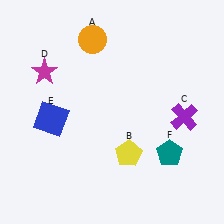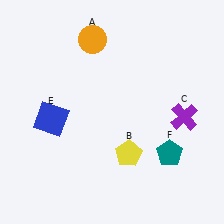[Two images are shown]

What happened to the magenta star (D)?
The magenta star (D) was removed in Image 2. It was in the top-left area of Image 1.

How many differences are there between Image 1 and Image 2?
There is 1 difference between the two images.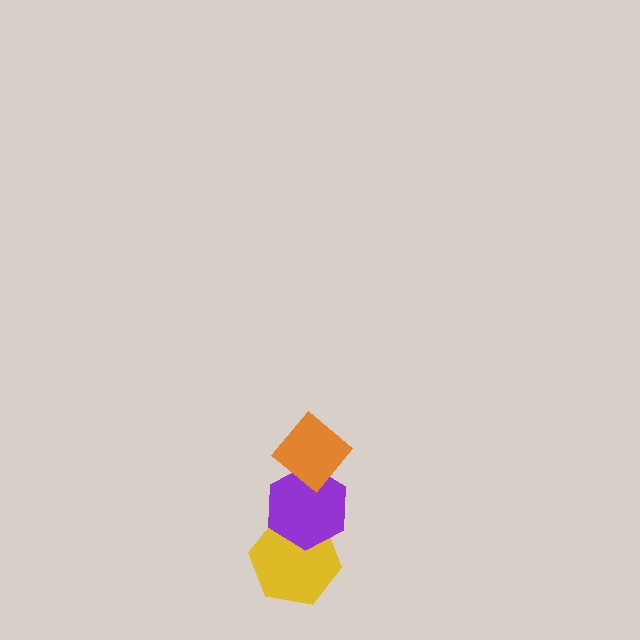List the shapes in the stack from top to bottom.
From top to bottom: the orange diamond, the purple hexagon, the yellow hexagon.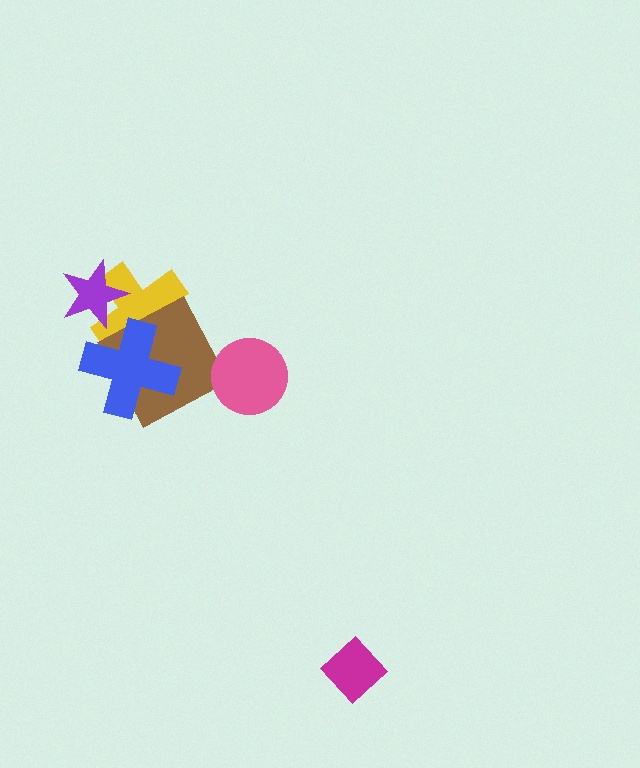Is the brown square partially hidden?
Yes, it is partially covered by another shape.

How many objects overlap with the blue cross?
2 objects overlap with the blue cross.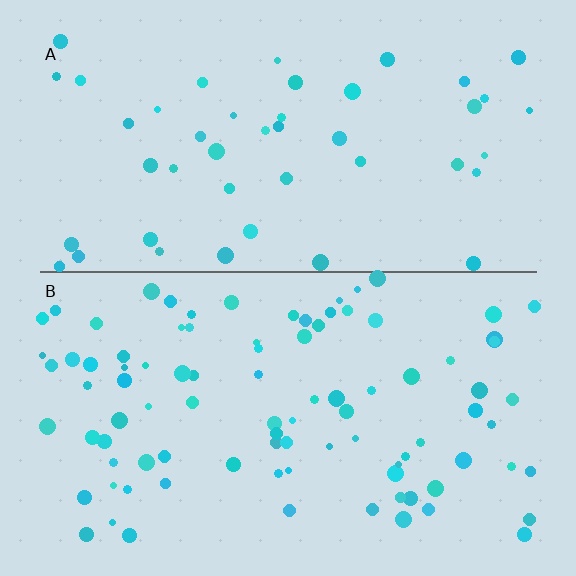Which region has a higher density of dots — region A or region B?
B (the bottom).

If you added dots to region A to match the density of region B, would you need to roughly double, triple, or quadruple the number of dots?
Approximately double.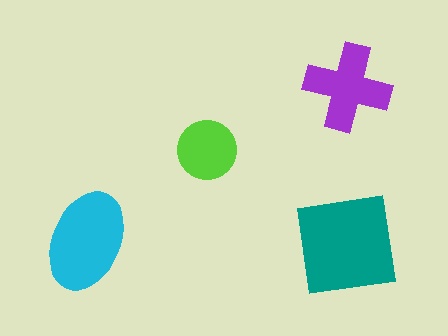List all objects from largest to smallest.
The teal square, the cyan ellipse, the purple cross, the lime circle.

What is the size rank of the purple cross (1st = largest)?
3rd.